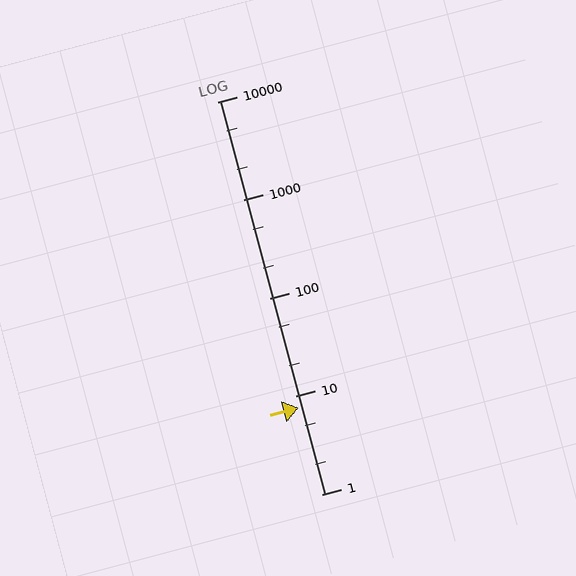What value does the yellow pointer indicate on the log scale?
The pointer indicates approximately 7.6.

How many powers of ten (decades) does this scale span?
The scale spans 4 decades, from 1 to 10000.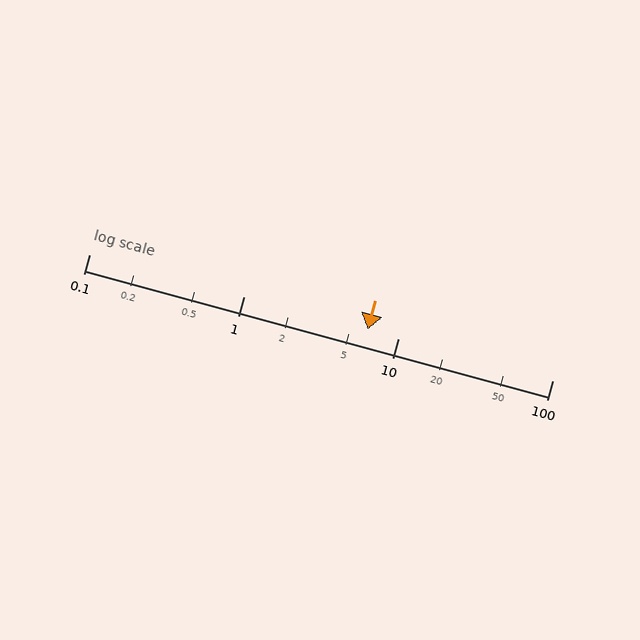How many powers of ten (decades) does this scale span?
The scale spans 3 decades, from 0.1 to 100.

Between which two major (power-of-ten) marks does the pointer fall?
The pointer is between 1 and 10.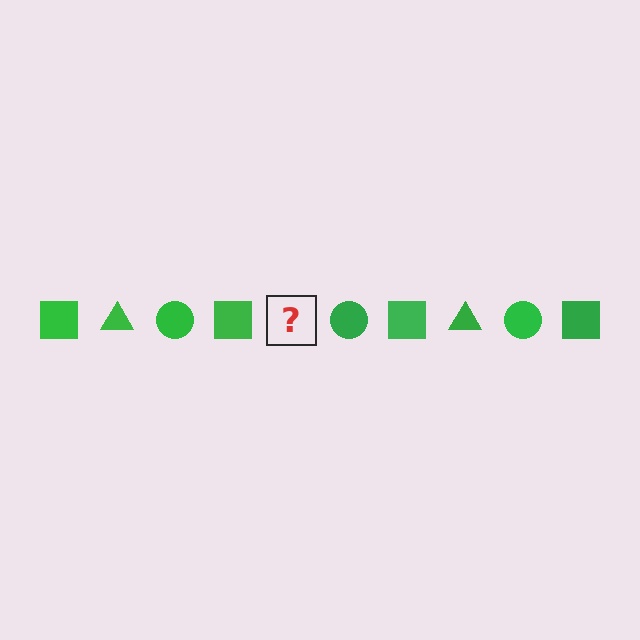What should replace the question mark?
The question mark should be replaced with a green triangle.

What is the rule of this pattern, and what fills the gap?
The rule is that the pattern cycles through square, triangle, circle shapes in green. The gap should be filled with a green triangle.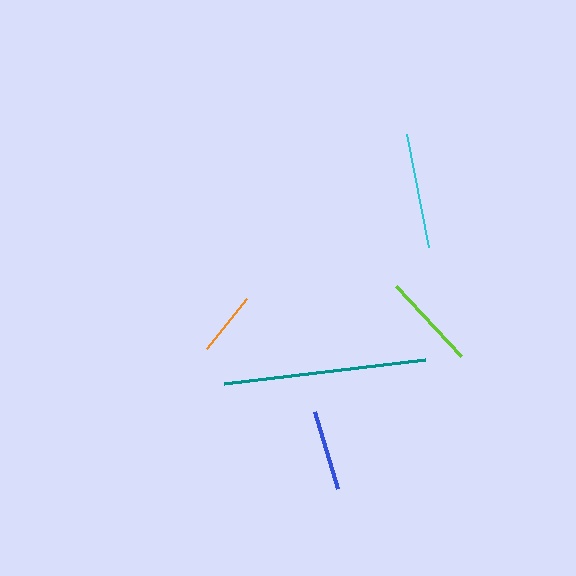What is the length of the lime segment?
The lime segment is approximately 95 pixels long.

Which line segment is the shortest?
The orange line is the shortest at approximately 64 pixels.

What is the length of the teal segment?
The teal segment is approximately 203 pixels long.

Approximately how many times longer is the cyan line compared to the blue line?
The cyan line is approximately 1.4 times the length of the blue line.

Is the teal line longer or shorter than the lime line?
The teal line is longer than the lime line.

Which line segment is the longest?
The teal line is the longest at approximately 203 pixels.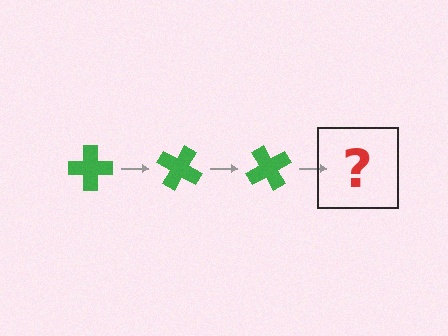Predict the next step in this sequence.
The next step is a green cross rotated 90 degrees.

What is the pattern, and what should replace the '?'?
The pattern is that the cross rotates 30 degrees each step. The '?' should be a green cross rotated 90 degrees.